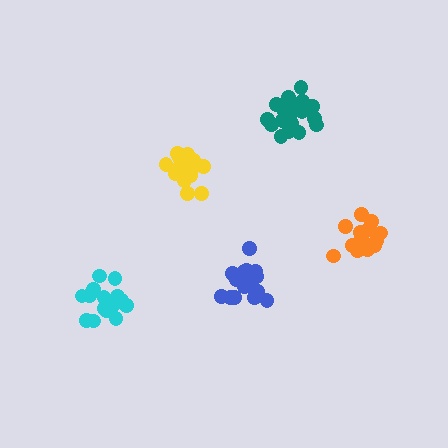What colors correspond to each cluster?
The clusters are colored: orange, blue, yellow, cyan, teal.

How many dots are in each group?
Group 1: 14 dots, Group 2: 17 dots, Group 3: 19 dots, Group 4: 16 dots, Group 5: 19 dots (85 total).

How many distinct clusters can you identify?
There are 5 distinct clusters.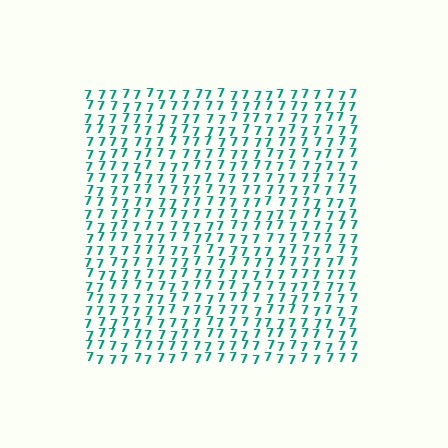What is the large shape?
The large shape is a square.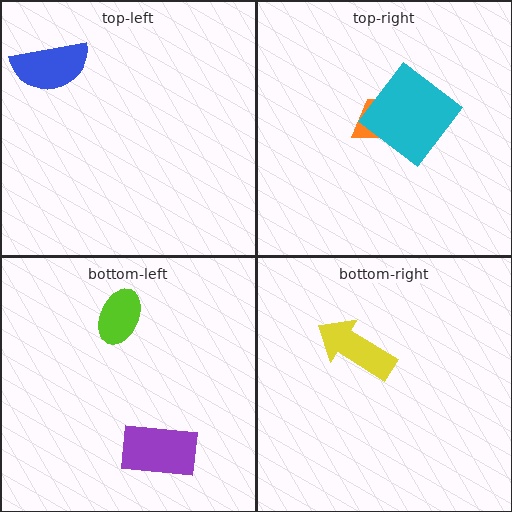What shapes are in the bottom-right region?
The yellow arrow.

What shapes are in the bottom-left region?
The lime ellipse, the purple rectangle.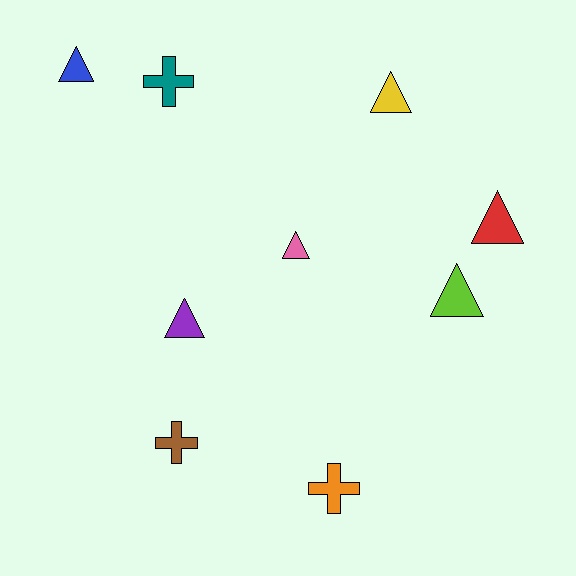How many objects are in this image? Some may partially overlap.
There are 9 objects.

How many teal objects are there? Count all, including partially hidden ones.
There is 1 teal object.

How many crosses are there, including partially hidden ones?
There are 3 crosses.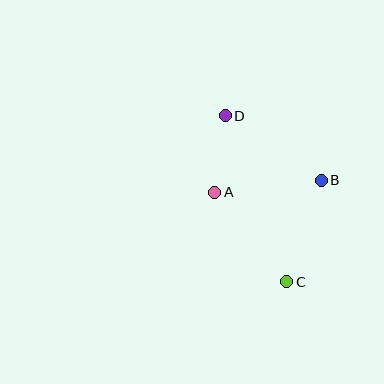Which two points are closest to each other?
Points A and D are closest to each other.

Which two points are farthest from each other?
Points C and D are farthest from each other.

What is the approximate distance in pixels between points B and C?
The distance between B and C is approximately 107 pixels.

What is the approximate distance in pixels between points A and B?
The distance between A and B is approximately 107 pixels.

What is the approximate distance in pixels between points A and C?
The distance between A and C is approximately 115 pixels.